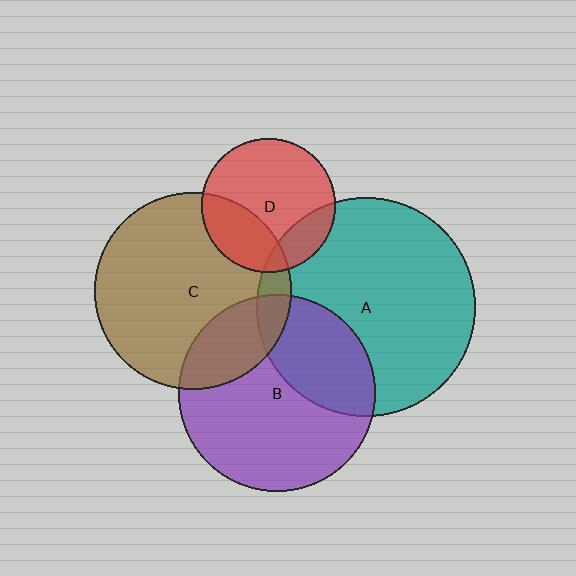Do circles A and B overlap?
Yes.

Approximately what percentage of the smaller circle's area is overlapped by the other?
Approximately 30%.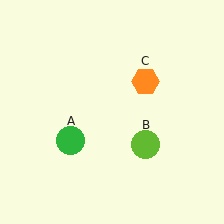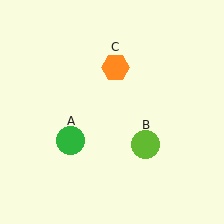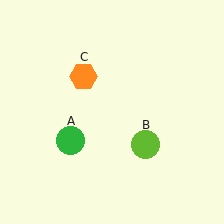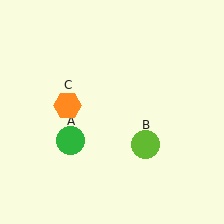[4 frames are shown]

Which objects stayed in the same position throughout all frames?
Green circle (object A) and lime circle (object B) remained stationary.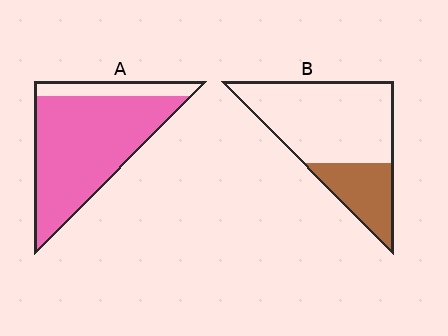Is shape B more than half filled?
No.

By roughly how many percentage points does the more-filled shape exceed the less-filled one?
By roughly 55 percentage points (A over B).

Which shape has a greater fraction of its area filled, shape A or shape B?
Shape A.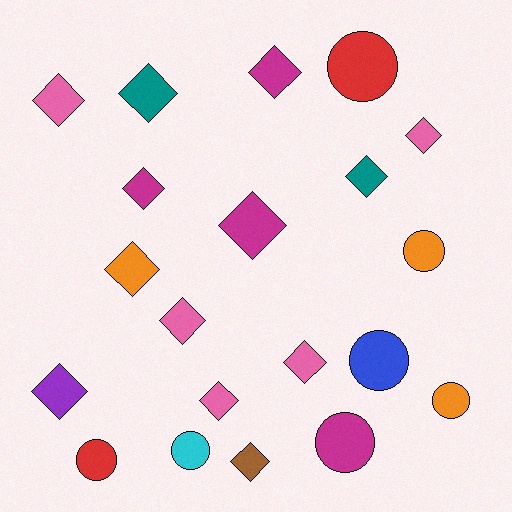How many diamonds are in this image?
There are 13 diamonds.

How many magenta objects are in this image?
There are 4 magenta objects.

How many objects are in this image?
There are 20 objects.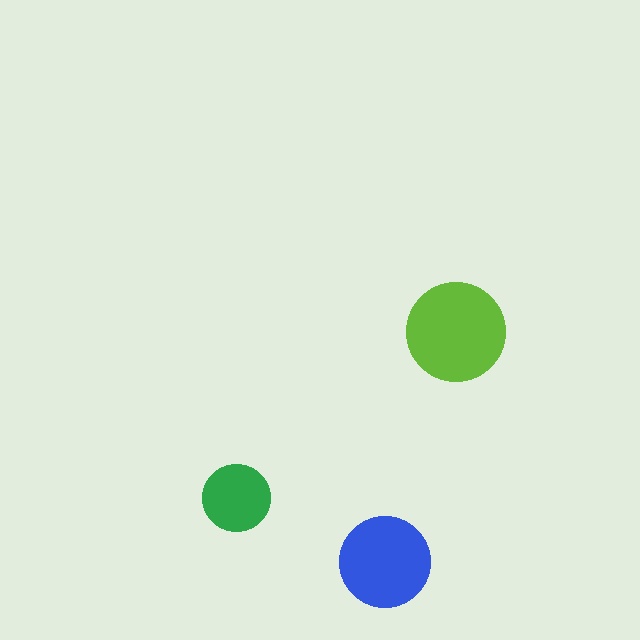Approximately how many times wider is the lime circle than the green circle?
About 1.5 times wider.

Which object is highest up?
The lime circle is topmost.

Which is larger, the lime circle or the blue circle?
The lime one.